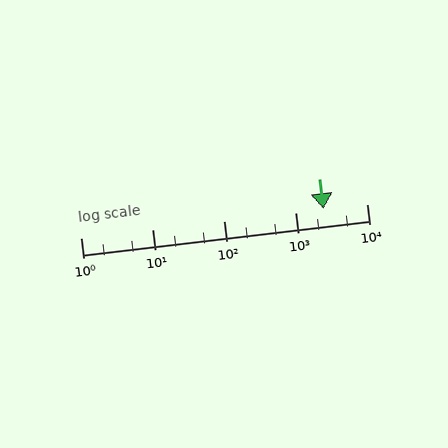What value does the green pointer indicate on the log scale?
The pointer indicates approximately 2500.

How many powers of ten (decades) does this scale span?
The scale spans 4 decades, from 1 to 10000.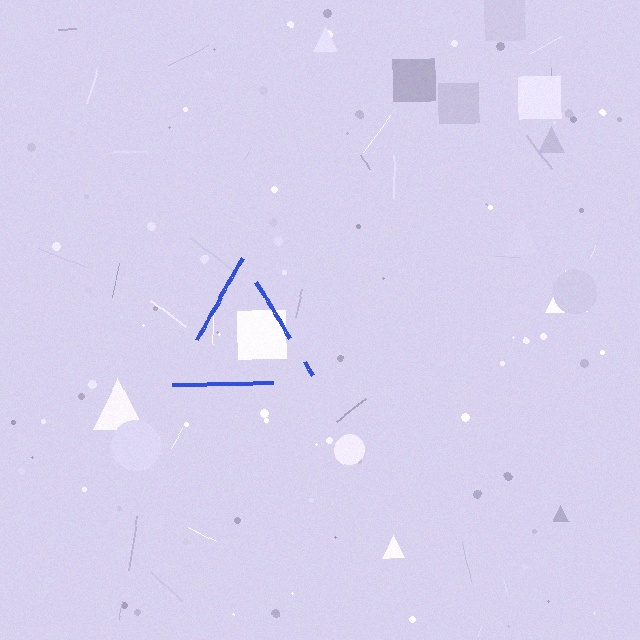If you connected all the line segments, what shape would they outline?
They would outline a triangle.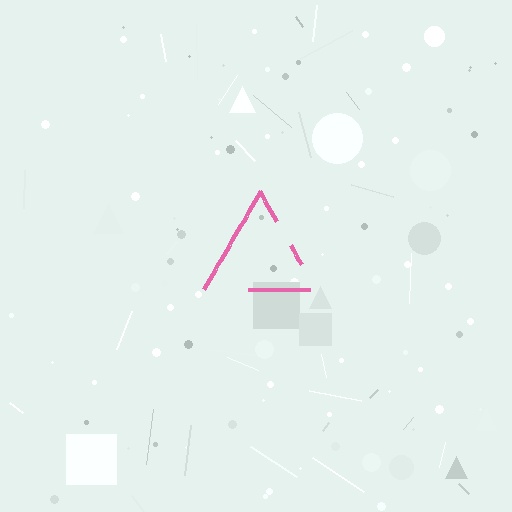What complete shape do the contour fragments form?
The contour fragments form a triangle.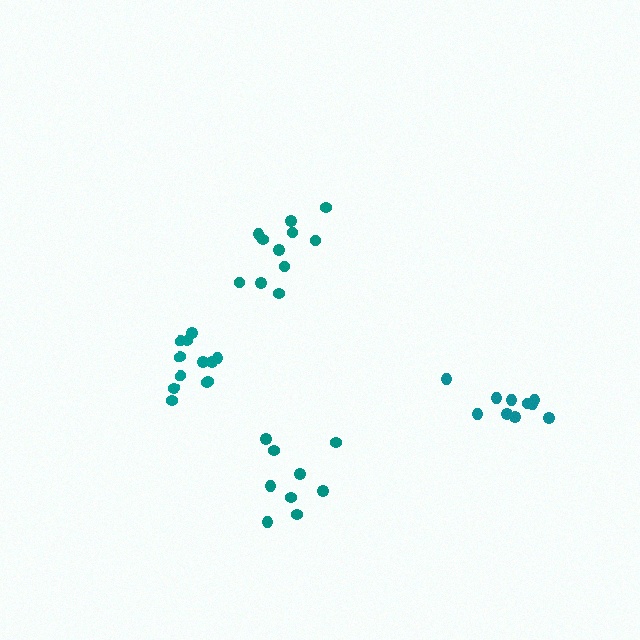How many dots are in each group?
Group 1: 11 dots, Group 2: 9 dots, Group 3: 10 dots, Group 4: 12 dots (42 total).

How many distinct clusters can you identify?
There are 4 distinct clusters.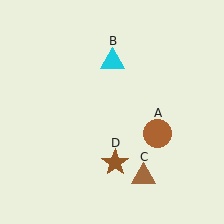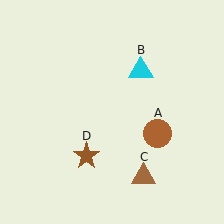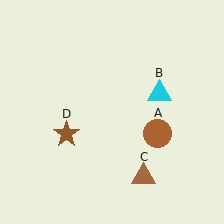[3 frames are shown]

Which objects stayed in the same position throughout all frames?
Brown circle (object A) and brown triangle (object C) remained stationary.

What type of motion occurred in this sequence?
The cyan triangle (object B), brown star (object D) rotated clockwise around the center of the scene.